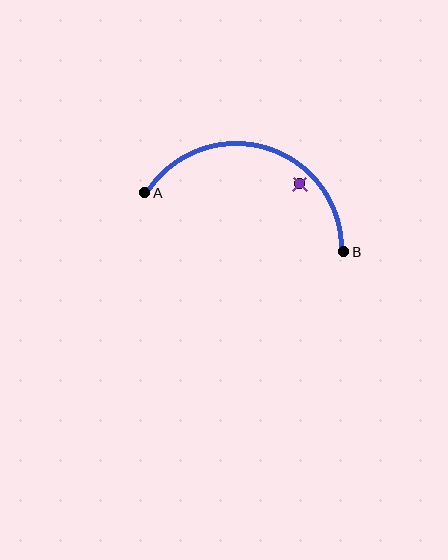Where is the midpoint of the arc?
The arc midpoint is the point on the curve farthest from the straight line joining A and B. It sits above that line.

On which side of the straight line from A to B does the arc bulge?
The arc bulges above the straight line connecting A and B.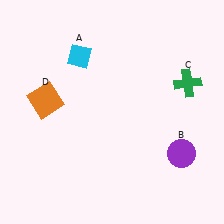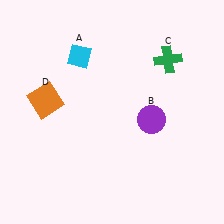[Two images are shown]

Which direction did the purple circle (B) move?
The purple circle (B) moved up.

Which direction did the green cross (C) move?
The green cross (C) moved up.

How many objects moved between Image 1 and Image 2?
2 objects moved between the two images.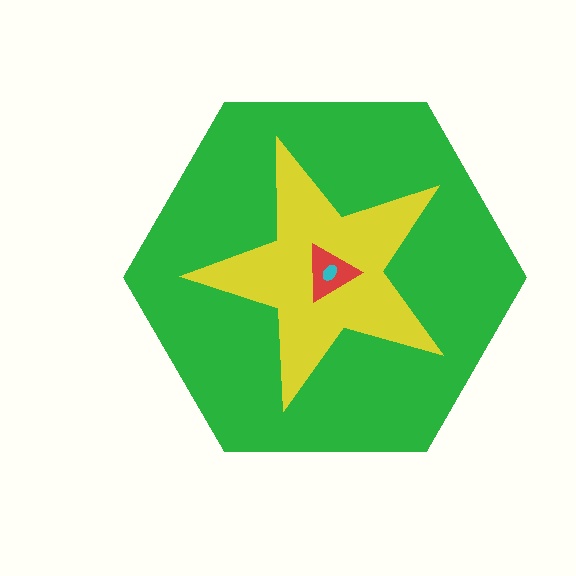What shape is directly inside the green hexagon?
The yellow star.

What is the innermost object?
The cyan ellipse.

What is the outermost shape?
The green hexagon.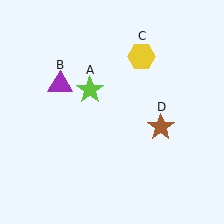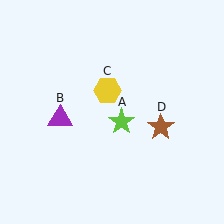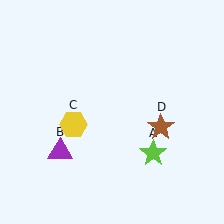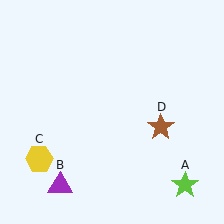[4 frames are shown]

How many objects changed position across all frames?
3 objects changed position: lime star (object A), purple triangle (object B), yellow hexagon (object C).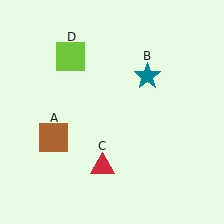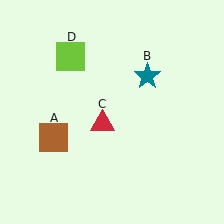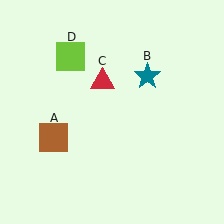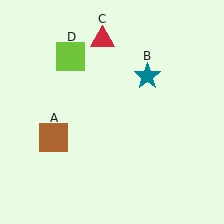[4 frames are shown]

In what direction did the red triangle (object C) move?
The red triangle (object C) moved up.